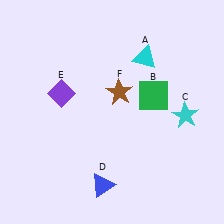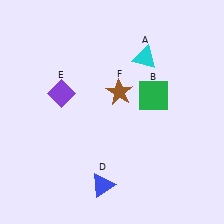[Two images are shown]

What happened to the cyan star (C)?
The cyan star (C) was removed in Image 2. It was in the bottom-right area of Image 1.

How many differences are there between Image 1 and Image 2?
There is 1 difference between the two images.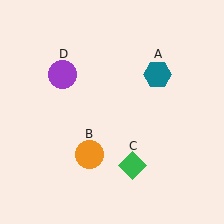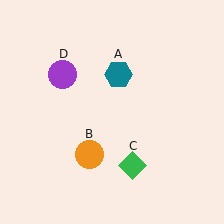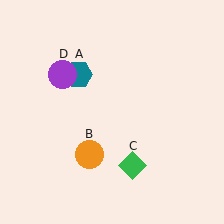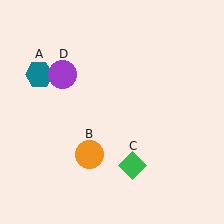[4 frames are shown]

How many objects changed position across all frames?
1 object changed position: teal hexagon (object A).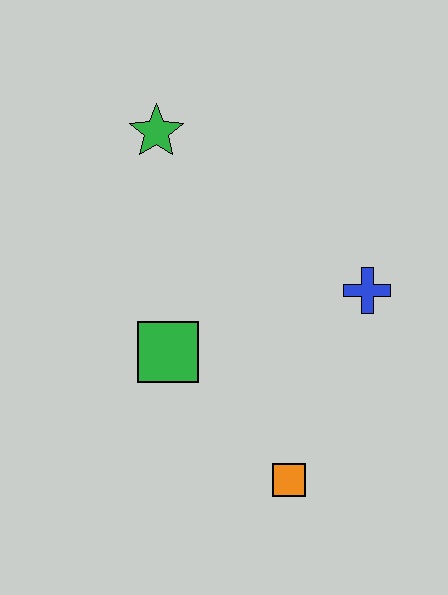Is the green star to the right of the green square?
No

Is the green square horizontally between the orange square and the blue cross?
No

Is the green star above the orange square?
Yes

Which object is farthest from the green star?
The orange square is farthest from the green star.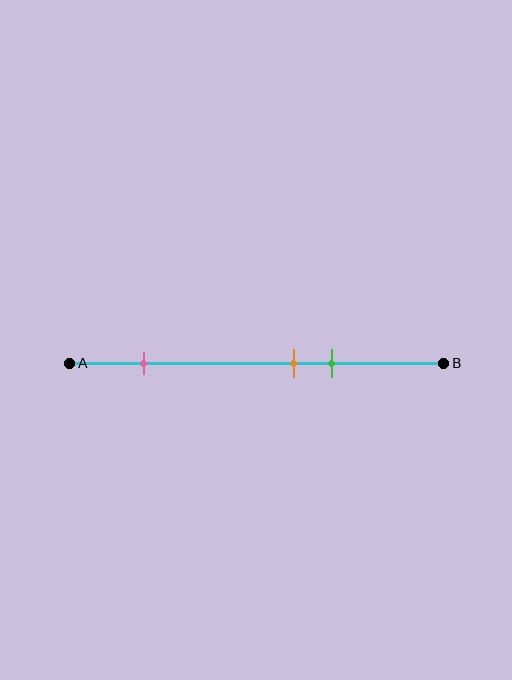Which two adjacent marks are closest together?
The orange and green marks are the closest adjacent pair.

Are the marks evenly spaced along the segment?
No, the marks are not evenly spaced.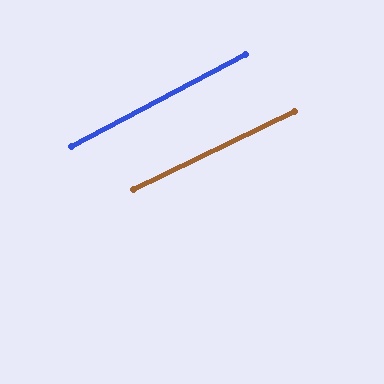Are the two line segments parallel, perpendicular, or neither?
Parallel — their directions differ by only 1.9°.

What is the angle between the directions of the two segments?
Approximately 2 degrees.